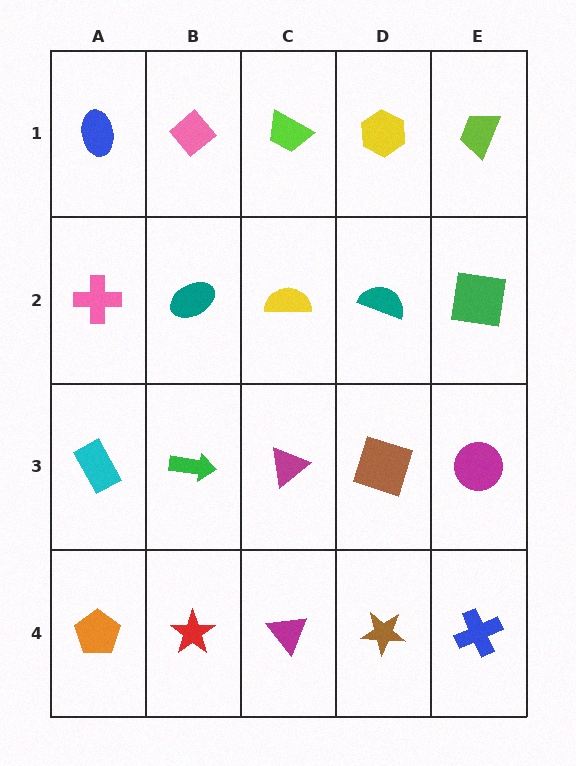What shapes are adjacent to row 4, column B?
A green arrow (row 3, column B), an orange pentagon (row 4, column A), a magenta triangle (row 4, column C).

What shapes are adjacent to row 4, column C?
A magenta triangle (row 3, column C), a red star (row 4, column B), a brown star (row 4, column D).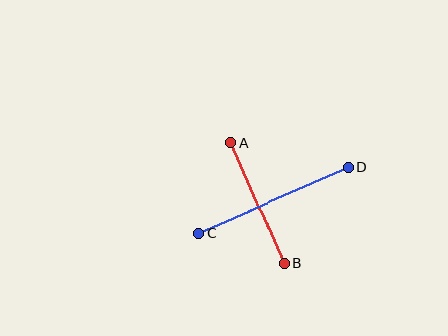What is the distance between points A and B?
The distance is approximately 132 pixels.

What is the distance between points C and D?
The distance is approximately 164 pixels.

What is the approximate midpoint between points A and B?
The midpoint is at approximately (258, 203) pixels.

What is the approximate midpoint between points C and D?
The midpoint is at approximately (273, 200) pixels.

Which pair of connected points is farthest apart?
Points C and D are farthest apart.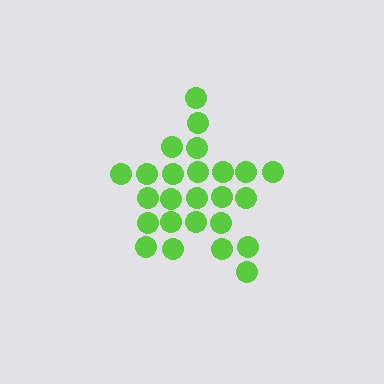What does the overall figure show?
The overall figure shows a star.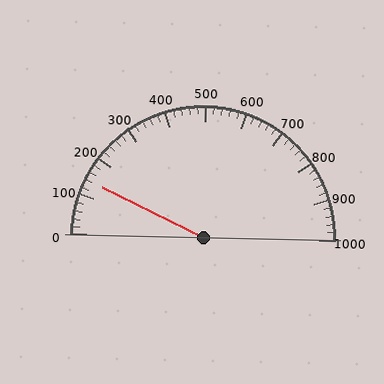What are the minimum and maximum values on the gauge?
The gauge ranges from 0 to 1000.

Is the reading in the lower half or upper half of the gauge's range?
The reading is in the lower half of the range (0 to 1000).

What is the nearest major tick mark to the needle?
The nearest major tick mark is 100.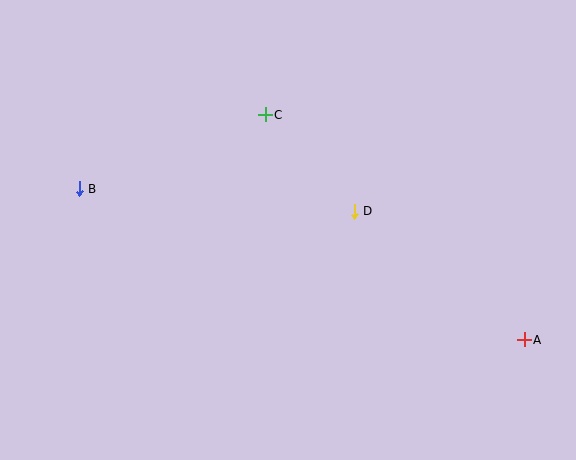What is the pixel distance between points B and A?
The distance between B and A is 470 pixels.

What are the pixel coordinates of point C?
Point C is at (265, 115).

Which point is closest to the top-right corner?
Point D is closest to the top-right corner.